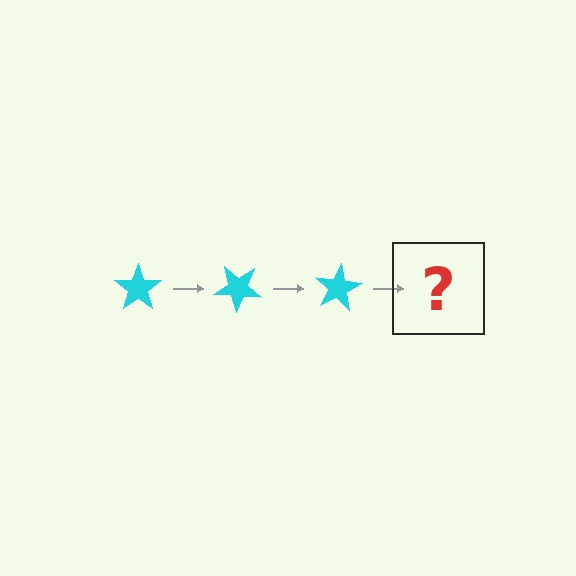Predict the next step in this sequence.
The next step is a cyan star rotated 120 degrees.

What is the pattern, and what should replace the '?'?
The pattern is that the star rotates 40 degrees each step. The '?' should be a cyan star rotated 120 degrees.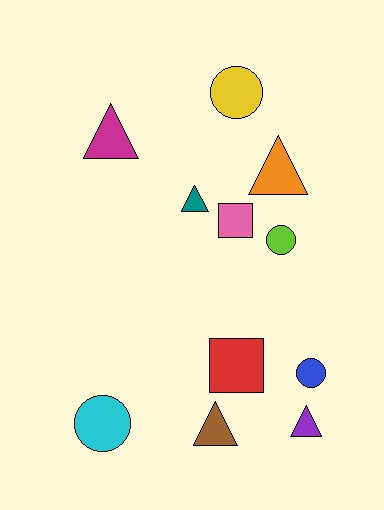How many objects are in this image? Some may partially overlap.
There are 11 objects.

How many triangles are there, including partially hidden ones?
There are 5 triangles.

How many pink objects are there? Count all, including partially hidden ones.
There is 1 pink object.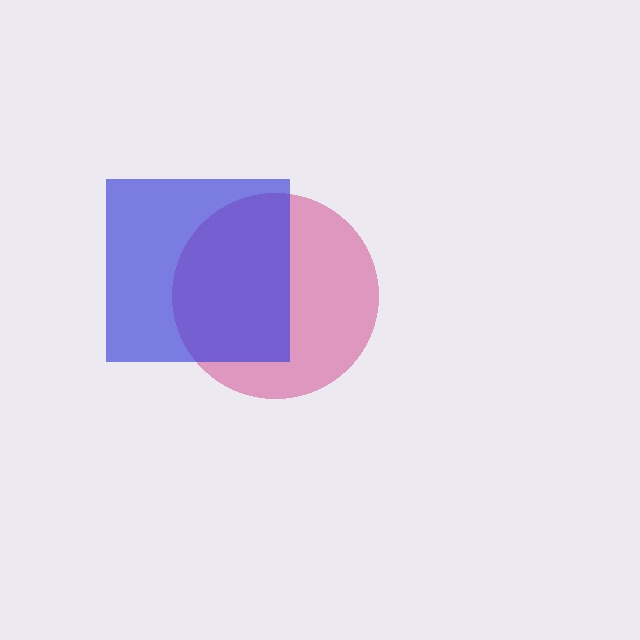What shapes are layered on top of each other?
The layered shapes are: a magenta circle, a blue square.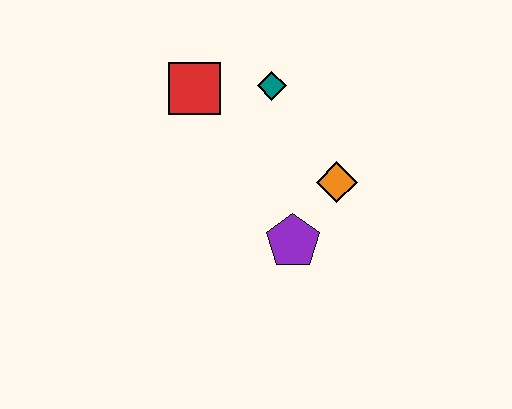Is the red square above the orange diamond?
Yes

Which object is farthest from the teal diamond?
The purple pentagon is farthest from the teal diamond.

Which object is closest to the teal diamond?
The red square is closest to the teal diamond.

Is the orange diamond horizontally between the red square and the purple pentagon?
No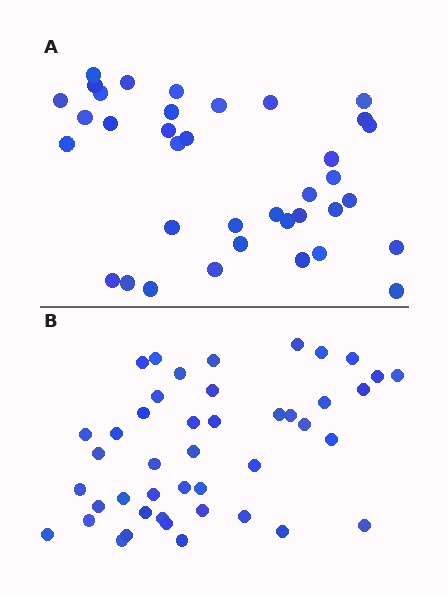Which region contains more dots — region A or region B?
Region B (the bottom region) has more dots.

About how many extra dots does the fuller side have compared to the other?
Region B has roughly 8 or so more dots than region A.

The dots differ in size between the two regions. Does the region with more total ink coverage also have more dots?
No. Region A has more total ink coverage because its dots are larger, but region B actually contains more individual dots. Total area can be misleading — the number of items is what matters here.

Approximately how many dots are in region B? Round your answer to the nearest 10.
About 40 dots. (The exact count is 44, which rounds to 40.)